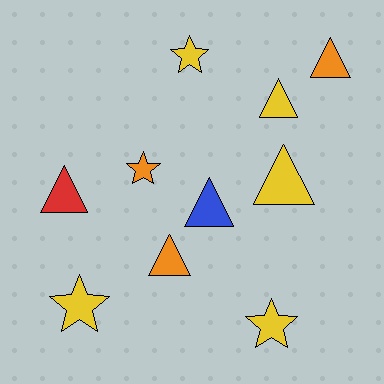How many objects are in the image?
There are 10 objects.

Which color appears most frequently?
Yellow, with 5 objects.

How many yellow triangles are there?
There are 2 yellow triangles.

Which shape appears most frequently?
Triangle, with 6 objects.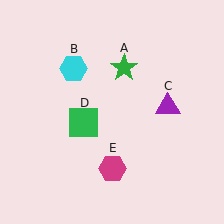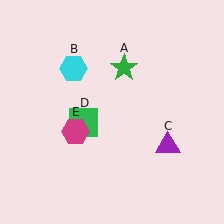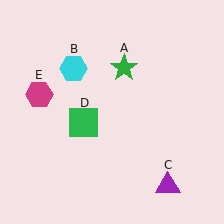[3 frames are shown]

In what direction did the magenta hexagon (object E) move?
The magenta hexagon (object E) moved up and to the left.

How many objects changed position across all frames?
2 objects changed position: purple triangle (object C), magenta hexagon (object E).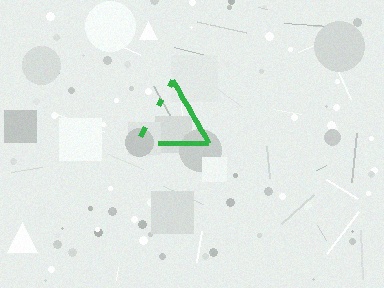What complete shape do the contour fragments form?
The contour fragments form a triangle.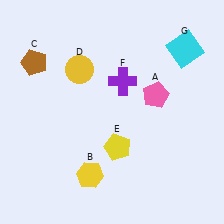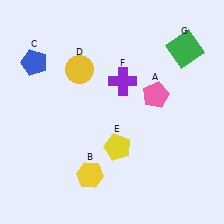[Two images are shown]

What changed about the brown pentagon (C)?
In Image 1, C is brown. In Image 2, it changed to blue.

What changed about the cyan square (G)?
In Image 1, G is cyan. In Image 2, it changed to green.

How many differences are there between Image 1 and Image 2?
There are 2 differences between the two images.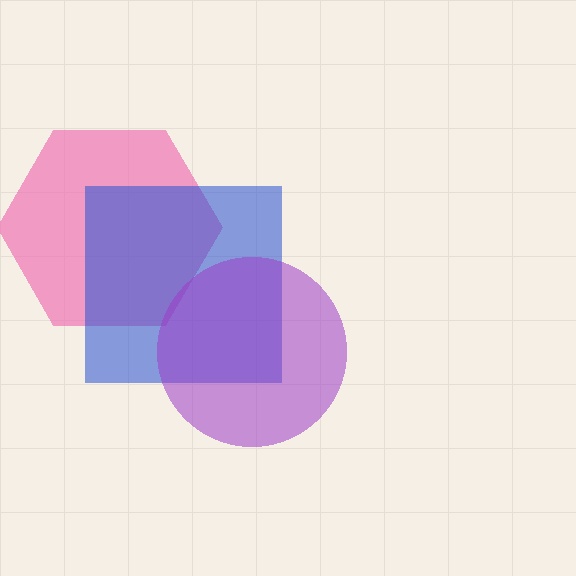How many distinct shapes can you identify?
There are 3 distinct shapes: a pink hexagon, a blue square, a purple circle.